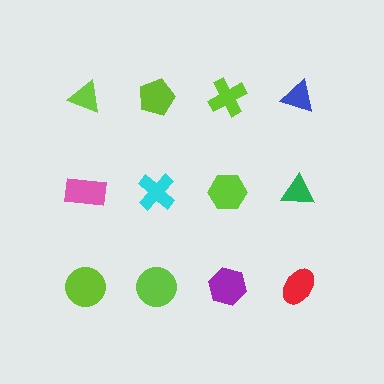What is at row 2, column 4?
A green triangle.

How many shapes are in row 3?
4 shapes.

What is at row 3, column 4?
A red ellipse.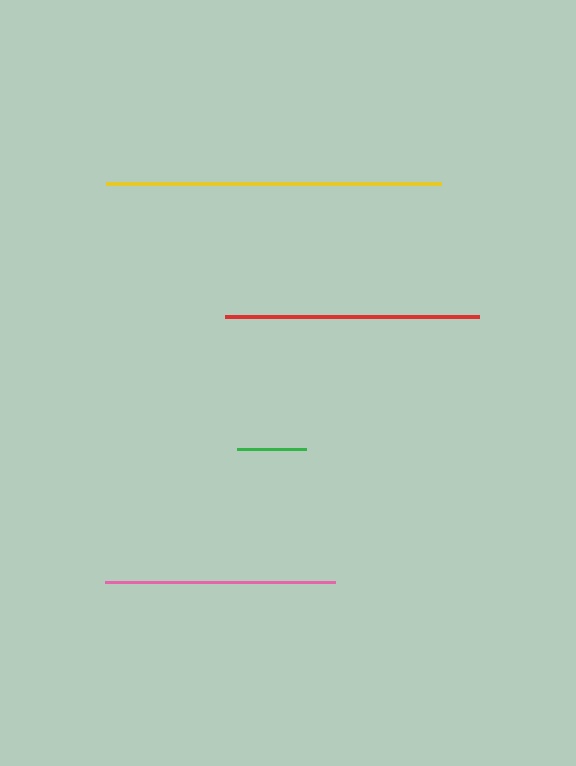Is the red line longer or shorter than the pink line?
The red line is longer than the pink line.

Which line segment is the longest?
The yellow line is the longest at approximately 335 pixels.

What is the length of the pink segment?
The pink segment is approximately 231 pixels long.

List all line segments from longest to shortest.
From longest to shortest: yellow, red, pink, green.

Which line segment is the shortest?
The green line is the shortest at approximately 69 pixels.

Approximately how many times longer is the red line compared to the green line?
The red line is approximately 3.7 times the length of the green line.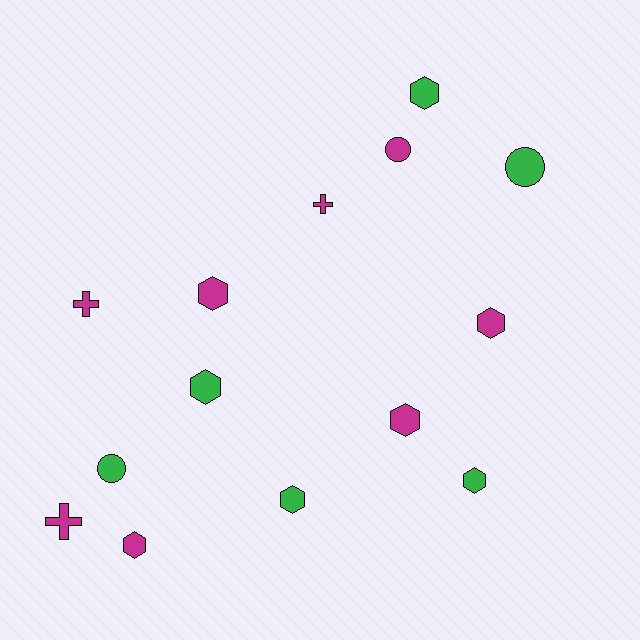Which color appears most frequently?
Magenta, with 8 objects.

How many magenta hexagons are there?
There are 4 magenta hexagons.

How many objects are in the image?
There are 14 objects.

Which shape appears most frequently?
Hexagon, with 8 objects.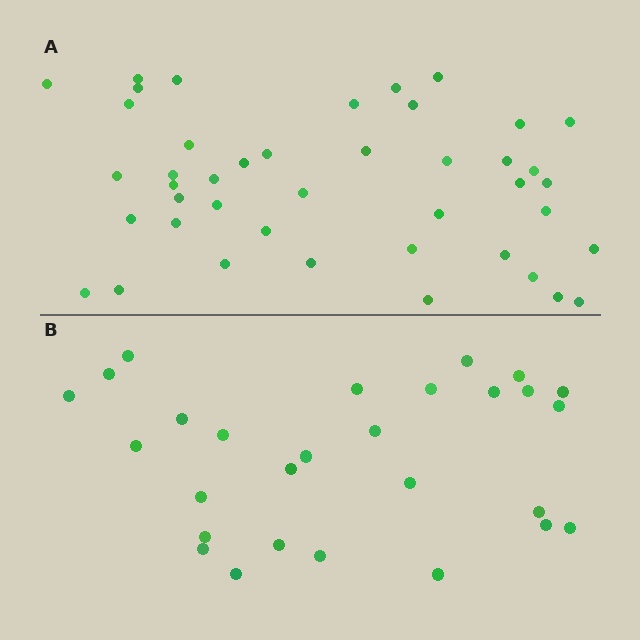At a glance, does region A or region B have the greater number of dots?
Region A (the top region) has more dots.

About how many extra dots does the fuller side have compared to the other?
Region A has approximately 15 more dots than region B.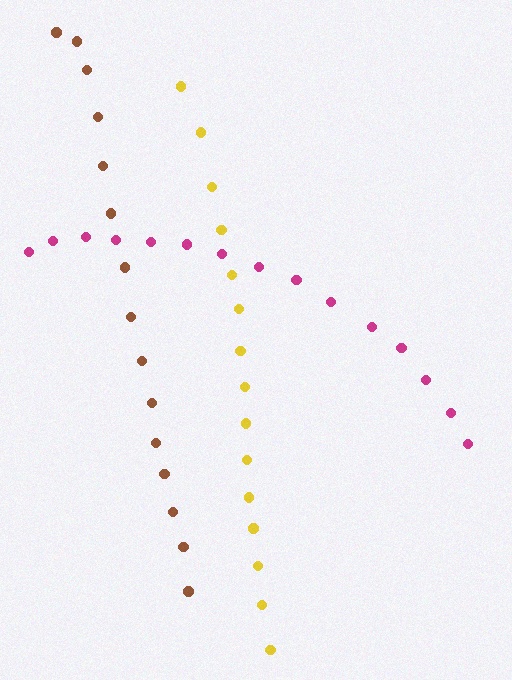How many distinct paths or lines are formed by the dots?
There are 3 distinct paths.